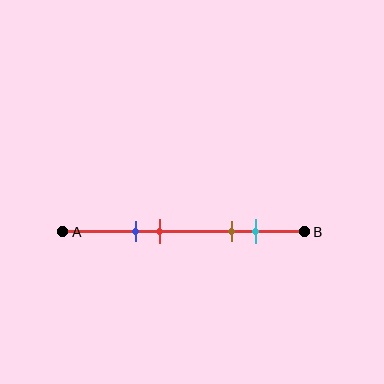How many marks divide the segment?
There are 4 marks dividing the segment.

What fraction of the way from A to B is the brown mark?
The brown mark is approximately 70% (0.7) of the way from A to B.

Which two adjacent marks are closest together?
The blue and red marks are the closest adjacent pair.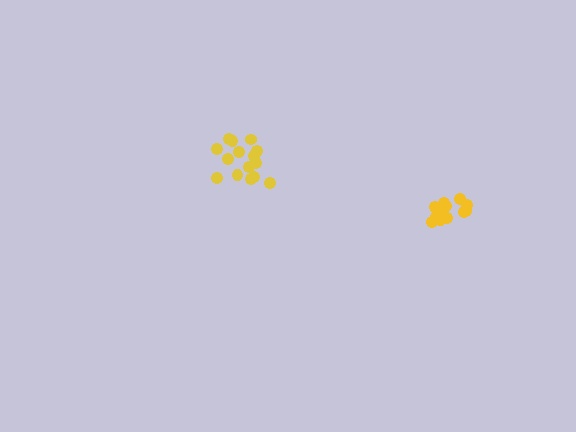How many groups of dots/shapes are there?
There are 2 groups.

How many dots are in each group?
Group 1: 13 dots, Group 2: 15 dots (28 total).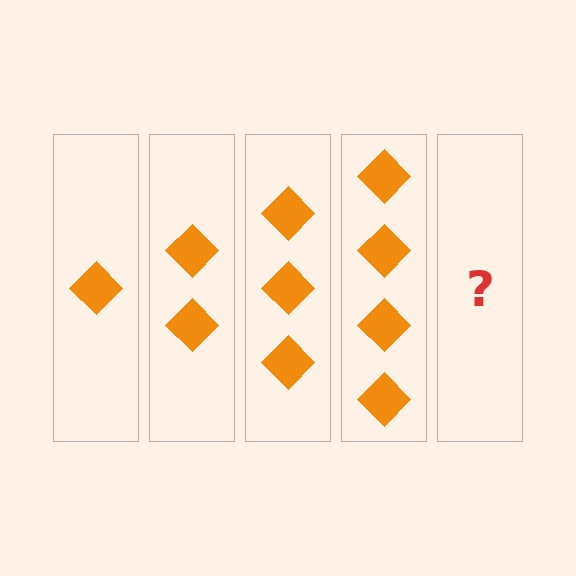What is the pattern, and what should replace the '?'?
The pattern is that each step adds one more diamond. The '?' should be 5 diamonds.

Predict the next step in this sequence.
The next step is 5 diamonds.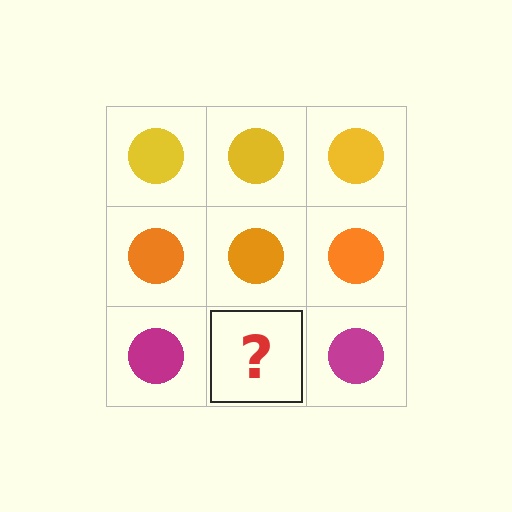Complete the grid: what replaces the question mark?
The question mark should be replaced with a magenta circle.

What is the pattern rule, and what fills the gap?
The rule is that each row has a consistent color. The gap should be filled with a magenta circle.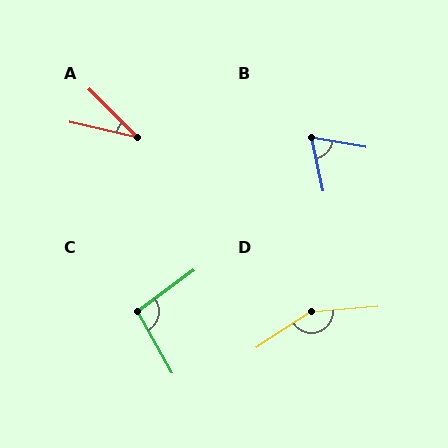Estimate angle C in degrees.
Approximately 97 degrees.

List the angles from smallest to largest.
A (32°), B (68°), C (97°), D (152°).